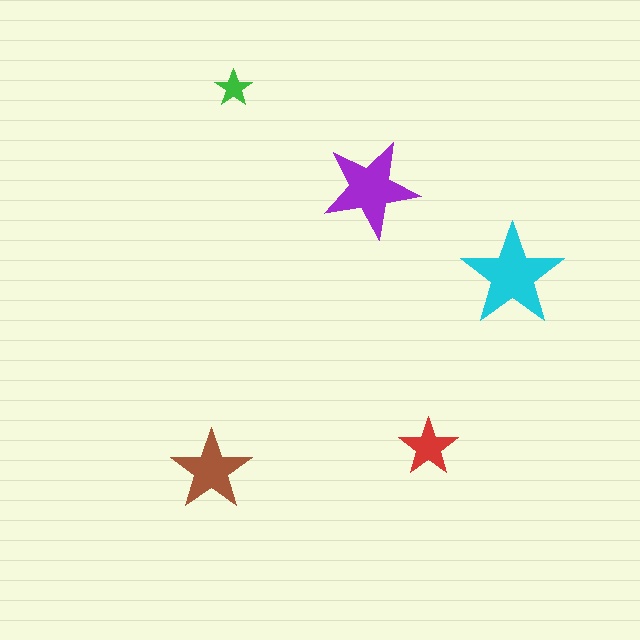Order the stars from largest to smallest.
the cyan one, the purple one, the brown one, the red one, the green one.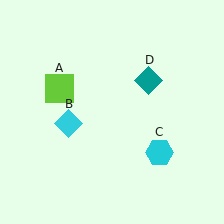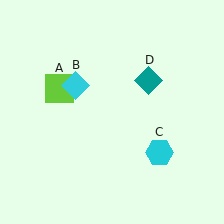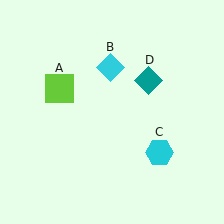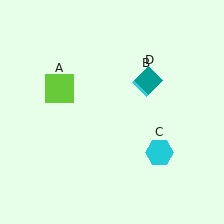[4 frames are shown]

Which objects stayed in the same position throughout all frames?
Lime square (object A) and cyan hexagon (object C) and teal diamond (object D) remained stationary.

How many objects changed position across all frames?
1 object changed position: cyan diamond (object B).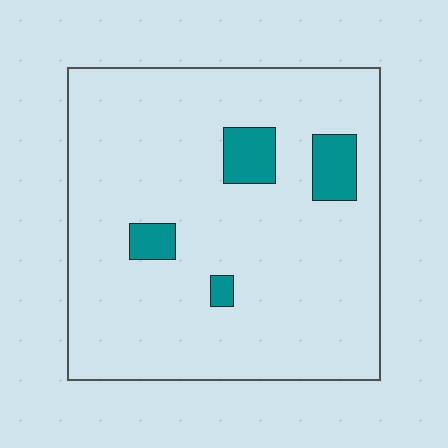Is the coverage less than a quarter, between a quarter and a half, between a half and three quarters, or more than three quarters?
Less than a quarter.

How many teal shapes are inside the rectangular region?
4.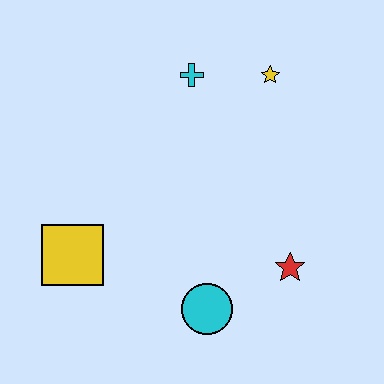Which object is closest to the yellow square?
The cyan circle is closest to the yellow square.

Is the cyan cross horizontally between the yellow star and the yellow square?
Yes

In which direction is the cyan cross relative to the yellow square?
The cyan cross is above the yellow square.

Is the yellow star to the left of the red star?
Yes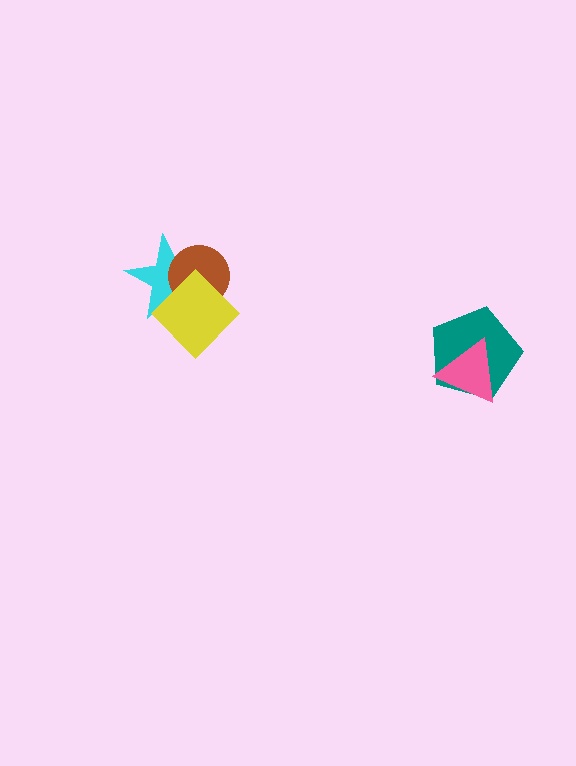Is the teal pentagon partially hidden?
Yes, it is partially covered by another shape.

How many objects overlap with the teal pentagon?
1 object overlaps with the teal pentagon.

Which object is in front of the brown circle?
The yellow diamond is in front of the brown circle.